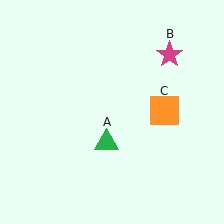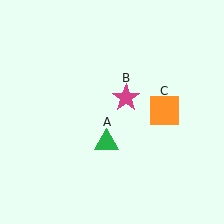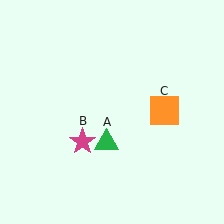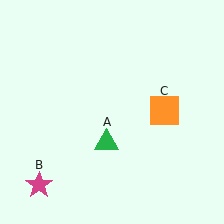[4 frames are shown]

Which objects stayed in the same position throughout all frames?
Green triangle (object A) and orange square (object C) remained stationary.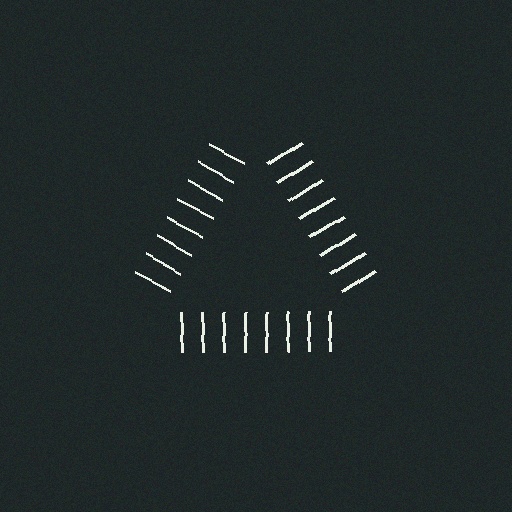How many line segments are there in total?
24 — 8 along each of the 3 edges.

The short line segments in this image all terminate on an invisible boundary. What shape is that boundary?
An illusory triangle — the line segments terminate on its edges but no continuous stroke is drawn.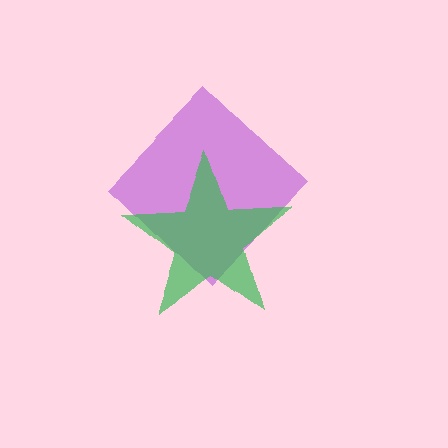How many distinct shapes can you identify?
There are 2 distinct shapes: a purple diamond, a green star.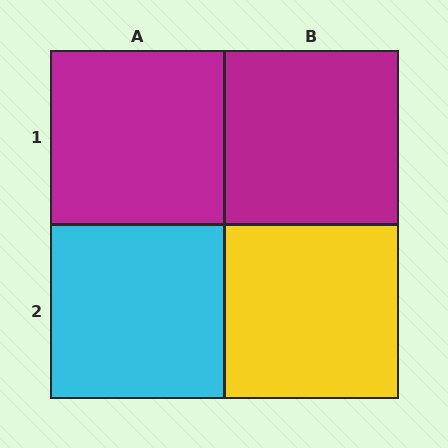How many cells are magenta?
2 cells are magenta.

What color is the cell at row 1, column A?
Magenta.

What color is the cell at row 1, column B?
Magenta.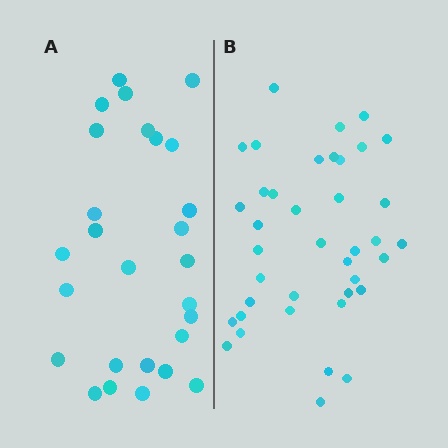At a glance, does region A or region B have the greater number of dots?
Region B (the right region) has more dots.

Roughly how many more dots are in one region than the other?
Region B has roughly 12 or so more dots than region A.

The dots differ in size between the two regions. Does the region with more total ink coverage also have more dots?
No. Region A has more total ink coverage because its dots are larger, but region B actually contains more individual dots. Total area can be misleading — the number of items is what matters here.